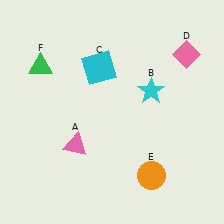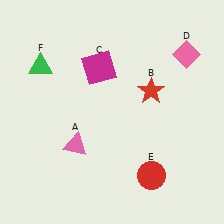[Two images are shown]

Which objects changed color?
B changed from cyan to red. C changed from cyan to magenta. E changed from orange to red.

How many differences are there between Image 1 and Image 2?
There are 3 differences between the two images.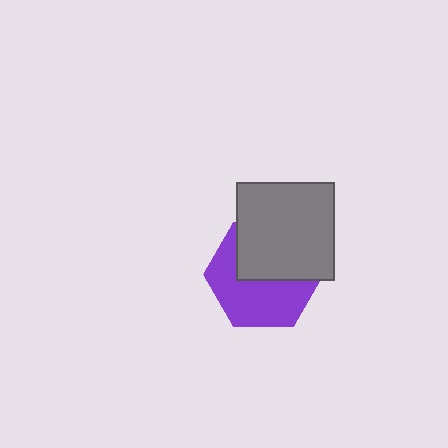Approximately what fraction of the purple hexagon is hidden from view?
Roughly 47% of the purple hexagon is hidden behind the gray square.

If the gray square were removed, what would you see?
You would see the complete purple hexagon.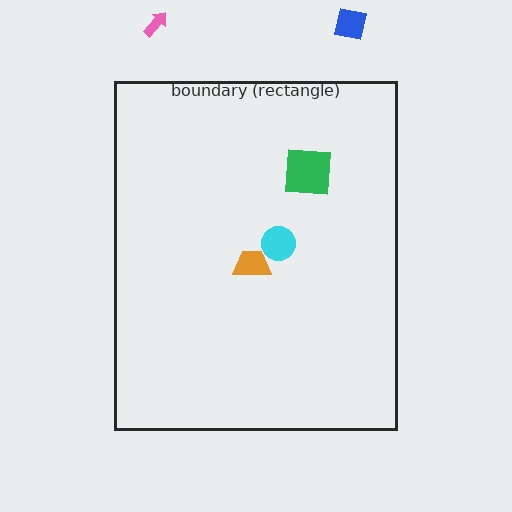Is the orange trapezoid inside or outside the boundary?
Inside.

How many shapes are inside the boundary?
3 inside, 2 outside.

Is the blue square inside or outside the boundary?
Outside.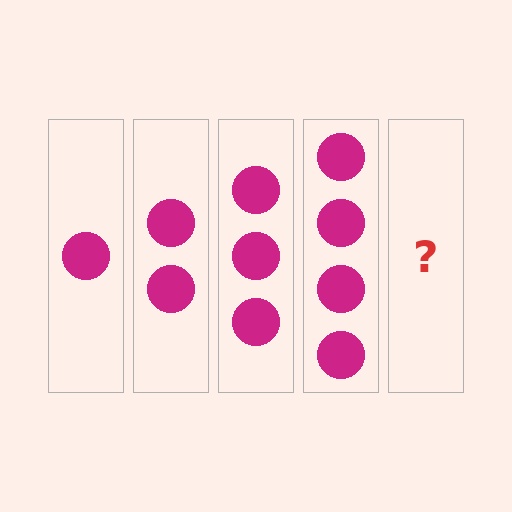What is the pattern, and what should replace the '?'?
The pattern is that each step adds one more circle. The '?' should be 5 circles.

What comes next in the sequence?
The next element should be 5 circles.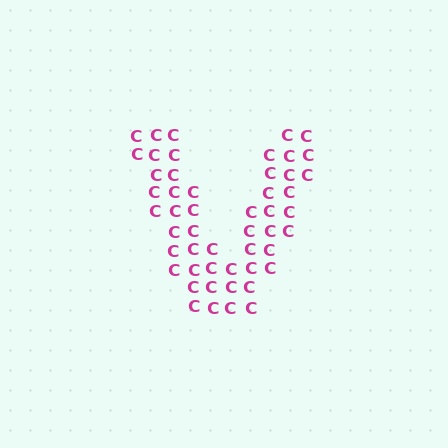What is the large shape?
The large shape is the letter V.